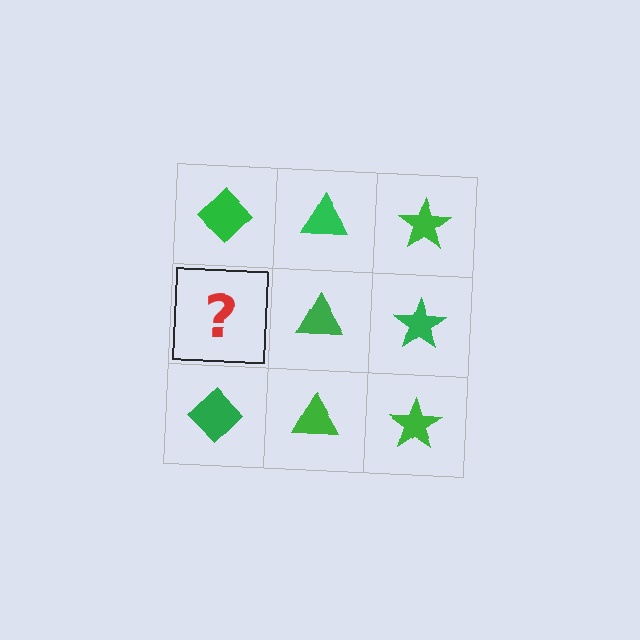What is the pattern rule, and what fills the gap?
The rule is that each column has a consistent shape. The gap should be filled with a green diamond.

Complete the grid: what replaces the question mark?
The question mark should be replaced with a green diamond.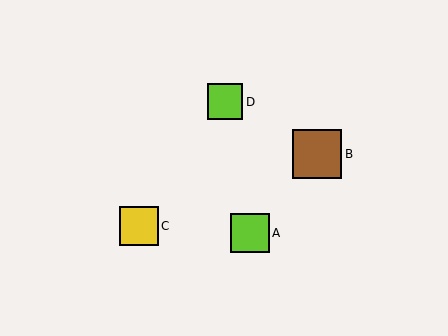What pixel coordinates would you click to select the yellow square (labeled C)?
Click at (139, 226) to select the yellow square C.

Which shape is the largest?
The brown square (labeled B) is the largest.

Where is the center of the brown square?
The center of the brown square is at (317, 154).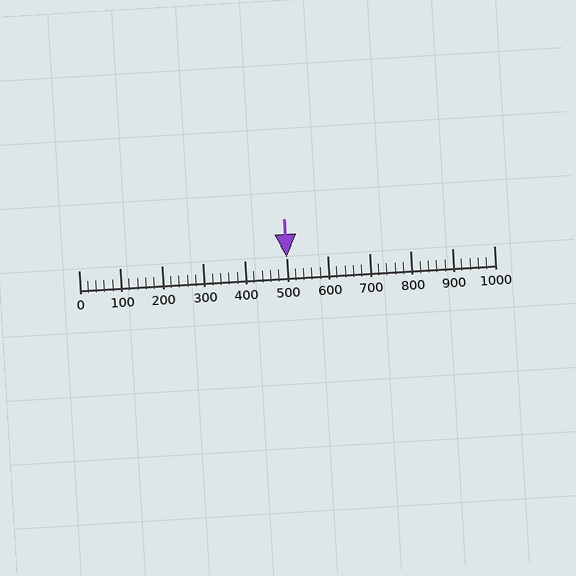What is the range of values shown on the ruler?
The ruler shows values from 0 to 1000.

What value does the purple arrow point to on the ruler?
The purple arrow points to approximately 500.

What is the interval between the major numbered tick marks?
The major tick marks are spaced 100 units apart.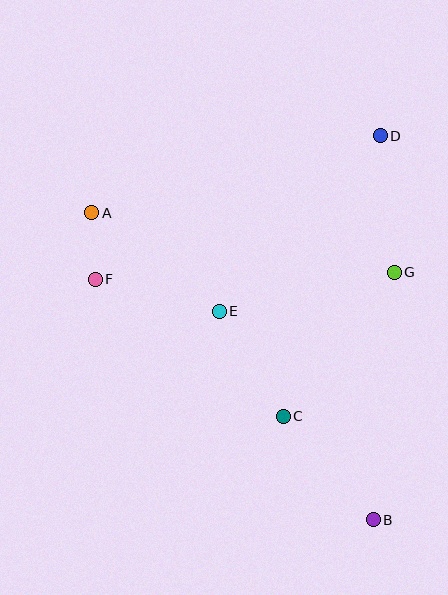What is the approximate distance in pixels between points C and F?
The distance between C and F is approximately 233 pixels.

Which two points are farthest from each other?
Points A and B are farthest from each other.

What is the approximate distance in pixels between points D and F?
The distance between D and F is approximately 319 pixels.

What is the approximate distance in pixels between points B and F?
The distance between B and F is approximately 367 pixels.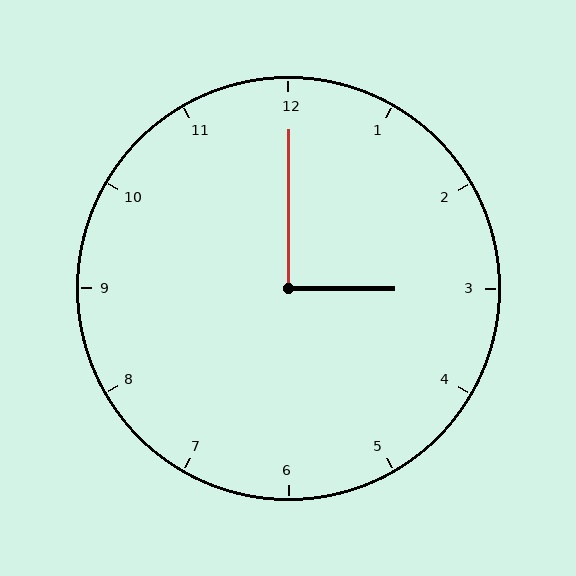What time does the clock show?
3:00.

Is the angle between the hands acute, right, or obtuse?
It is right.